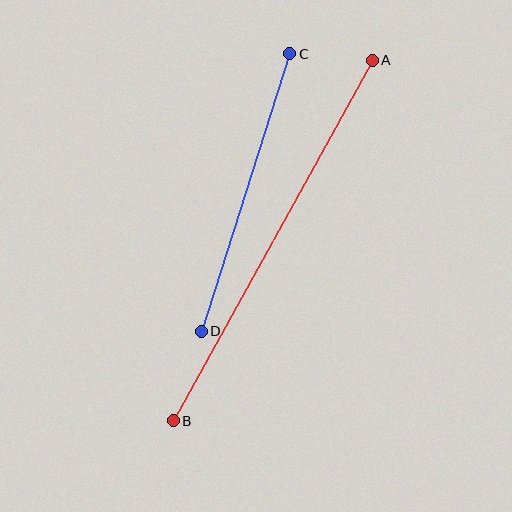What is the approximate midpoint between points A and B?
The midpoint is at approximately (273, 241) pixels.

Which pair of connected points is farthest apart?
Points A and B are farthest apart.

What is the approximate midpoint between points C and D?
The midpoint is at approximately (246, 193) pixels.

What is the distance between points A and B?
The distance is approximately 412 pixels.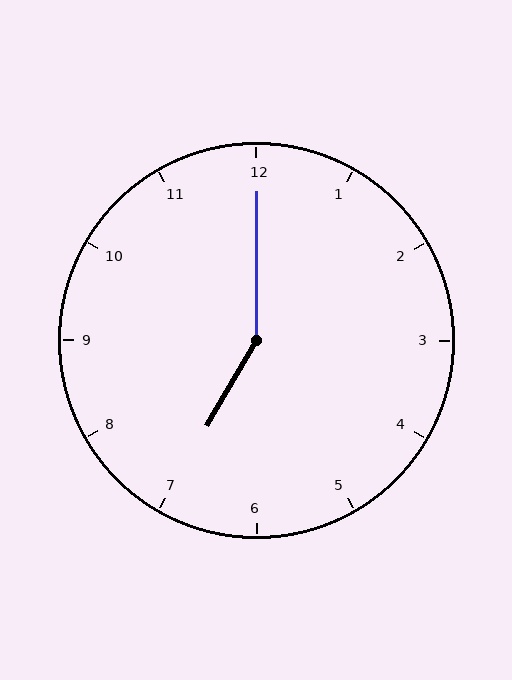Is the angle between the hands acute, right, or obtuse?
It is obtuse.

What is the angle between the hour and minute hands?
Approximately 150 degrees.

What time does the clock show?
7:00.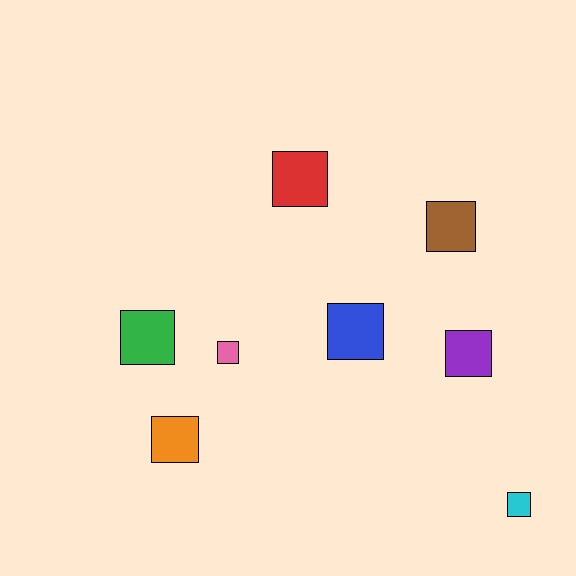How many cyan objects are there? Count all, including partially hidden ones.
There is 1 cyan object.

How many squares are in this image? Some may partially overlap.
There are 8 squares.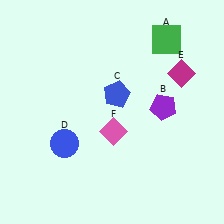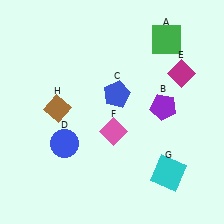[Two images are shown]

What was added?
A cyan square (G), a brown diamond (H) were added in Image 2.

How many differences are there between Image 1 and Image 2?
There are 2 differences between the two images.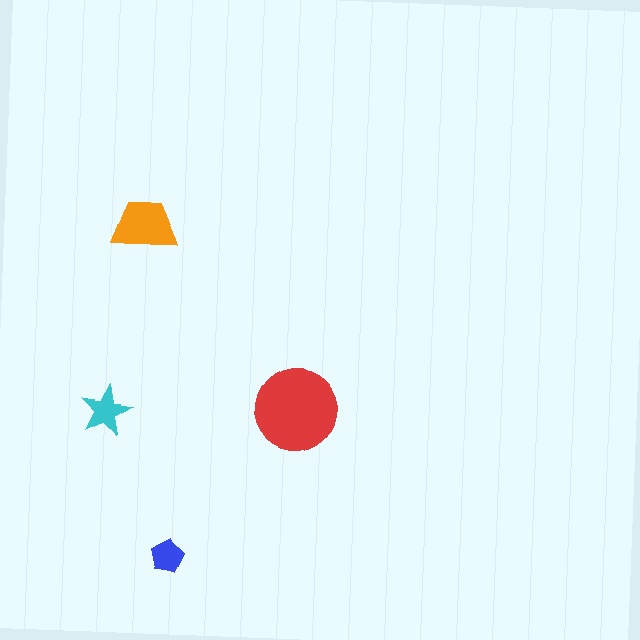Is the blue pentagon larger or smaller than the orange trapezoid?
Smaller.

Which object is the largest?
The red circle.